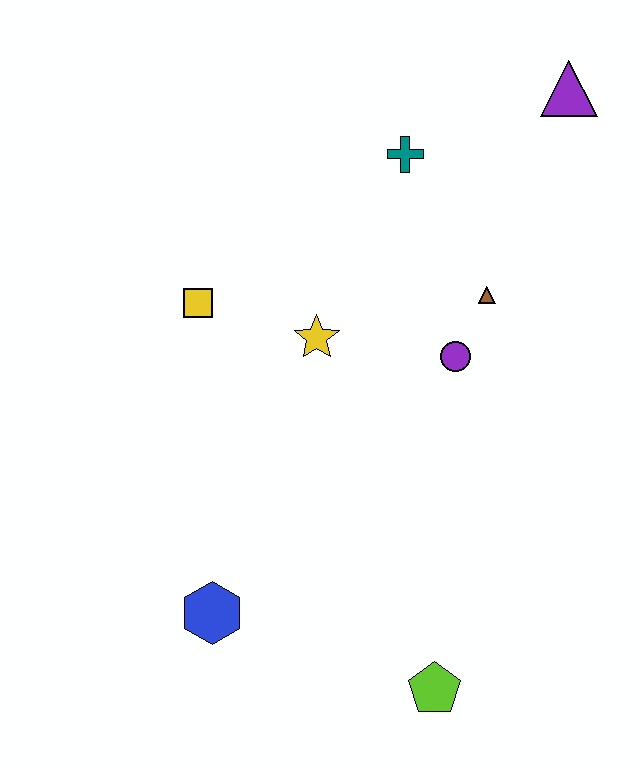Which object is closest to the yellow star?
The yellow square is closest to the yellow star.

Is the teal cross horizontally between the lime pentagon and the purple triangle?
No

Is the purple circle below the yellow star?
Yes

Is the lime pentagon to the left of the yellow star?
No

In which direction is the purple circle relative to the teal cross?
The purple circle is below the teal cross.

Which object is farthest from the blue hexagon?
The purple triangle is farthest from the blue hexagon.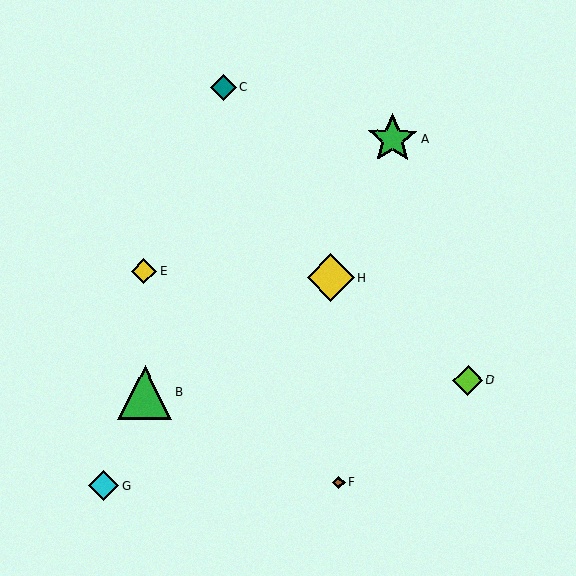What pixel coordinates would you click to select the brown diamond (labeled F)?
Click at (339, 482) to select the brown diamond F.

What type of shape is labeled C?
Shape C is a teal diamond.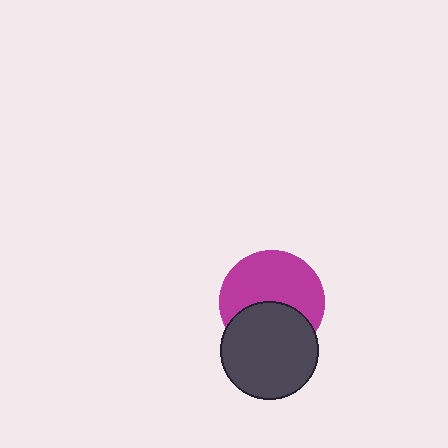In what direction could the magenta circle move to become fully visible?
The magenta circle could move up. That would shift it out from behind the dark gray circle entirely.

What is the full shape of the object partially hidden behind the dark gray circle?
The partially hidden object is a magenta circle.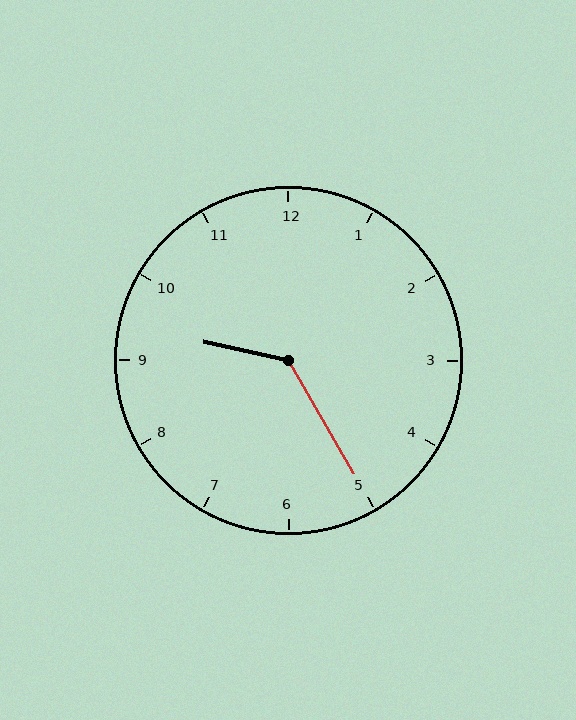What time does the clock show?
9:25.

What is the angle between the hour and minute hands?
Approximately 132 degrees.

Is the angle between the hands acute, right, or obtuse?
It is obtuse.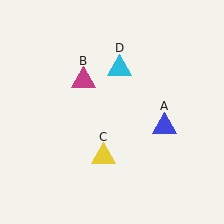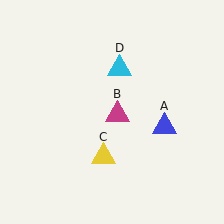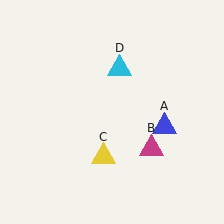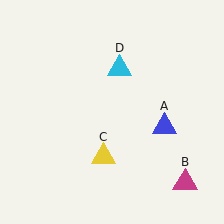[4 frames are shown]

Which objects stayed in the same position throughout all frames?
Blue triangle (object A) and yellow triangle (object C) and cyan triangle (object D) remained stationary.